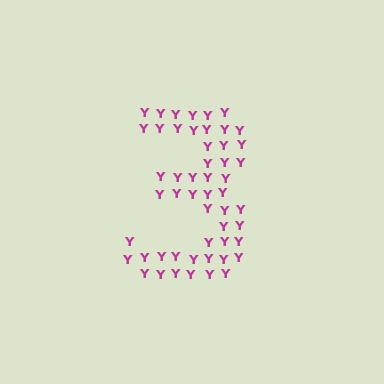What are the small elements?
The small elements are letter Y's.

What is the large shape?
The large shape is the digit 3.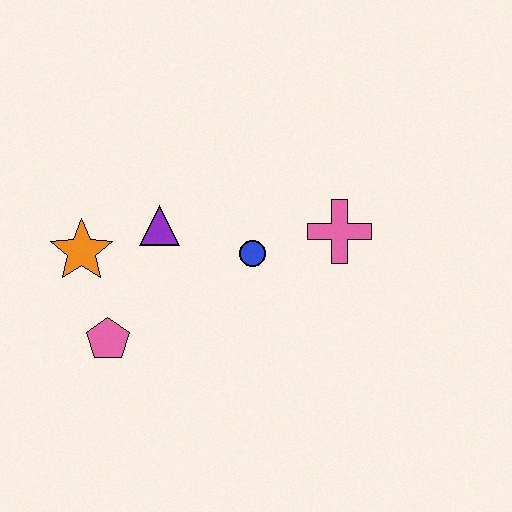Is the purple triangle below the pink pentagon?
No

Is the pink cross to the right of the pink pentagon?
Yes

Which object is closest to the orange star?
The purple triangle is closest to the orange star.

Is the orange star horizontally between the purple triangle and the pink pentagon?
No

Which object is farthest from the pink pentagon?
The pink cross is farthest from the pink pentagon.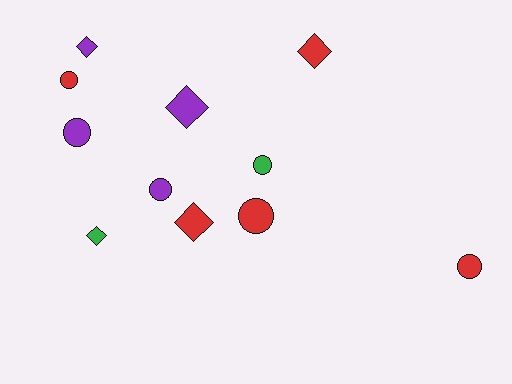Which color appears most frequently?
Red, with 5 objects.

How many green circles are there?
There is 1 green circle.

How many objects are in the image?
There are 11 objects.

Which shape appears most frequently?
Circle, with 6 objects.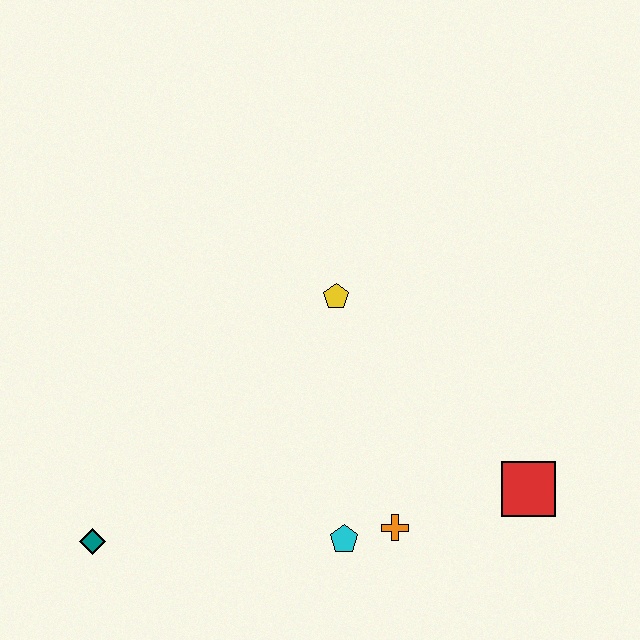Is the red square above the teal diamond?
Yes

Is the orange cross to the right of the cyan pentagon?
Yes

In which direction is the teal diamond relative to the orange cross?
The teal diamond is to the left of the orange cross.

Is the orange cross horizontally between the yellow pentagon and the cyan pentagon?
No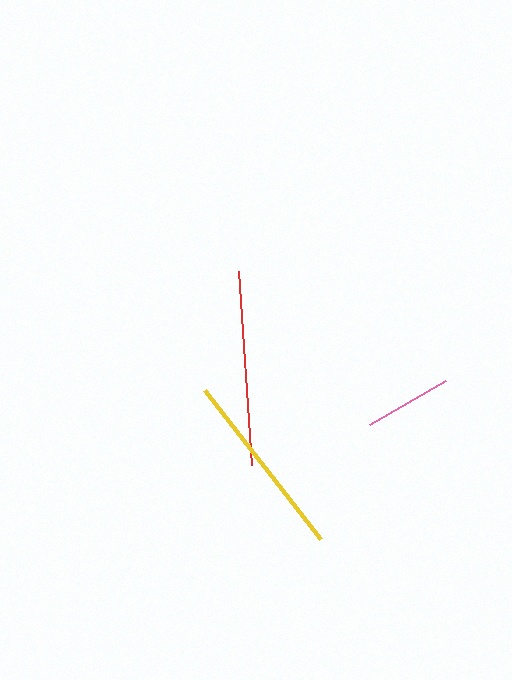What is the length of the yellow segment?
The yellow segment is approximately 189 pixels long.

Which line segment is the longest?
The red line is the longest at approximately 195 pixels.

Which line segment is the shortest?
The pink line is the shortest at approximately 88 pixels.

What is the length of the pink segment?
The pink segment is approximately 88 pixels long.